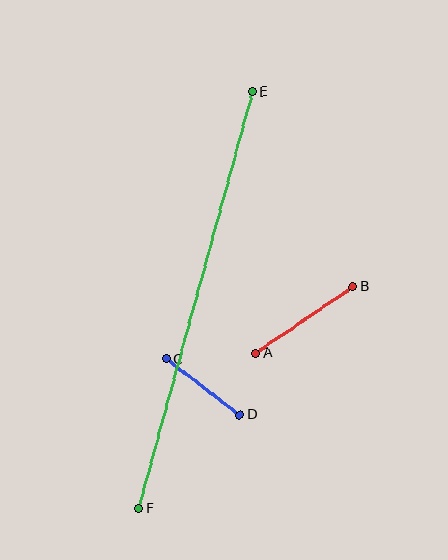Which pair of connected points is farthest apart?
Points E and F are farthest apart.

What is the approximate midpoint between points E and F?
The midpoint is at approximately (196, 300) pixels.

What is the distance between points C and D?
The distance is approximately 92 pixels.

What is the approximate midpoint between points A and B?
The midpoint is at approximately (304, 320) pixels.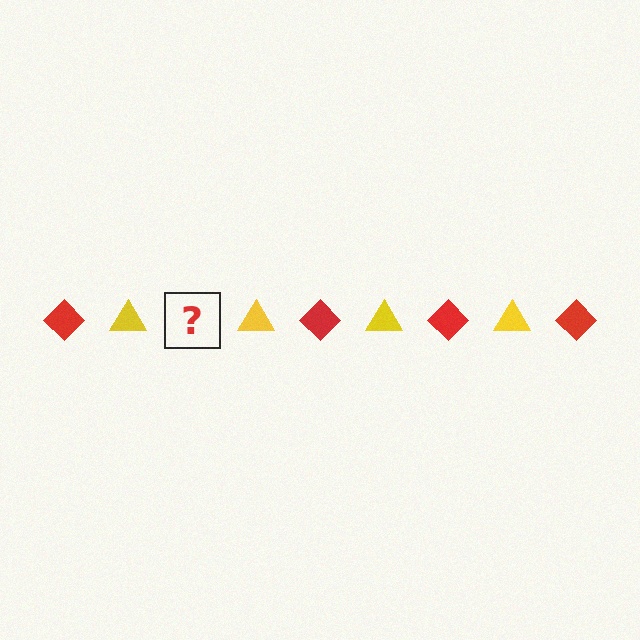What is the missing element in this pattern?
The missing element is a red diamond.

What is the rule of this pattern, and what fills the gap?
The rule is that the pattern alternates between red diamond and yellow triangle. The gap should be filled with a red diamond.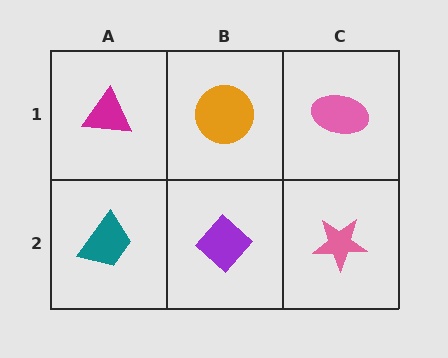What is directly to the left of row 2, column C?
A purple diamond.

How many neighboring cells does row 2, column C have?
2.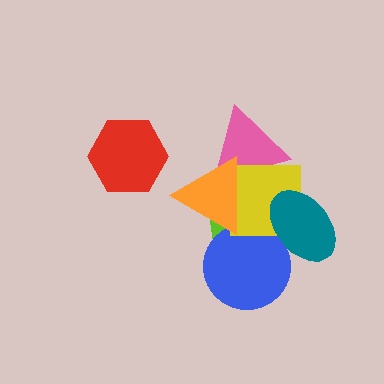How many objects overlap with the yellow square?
5 objects overlap with the yellow square.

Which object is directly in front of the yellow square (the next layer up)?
The orange triangle is directly in front of the yellow square.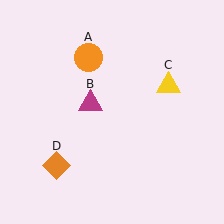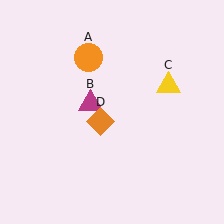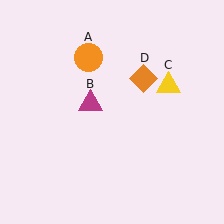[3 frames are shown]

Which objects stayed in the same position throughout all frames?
Orange circle (object A) and magenta triangle (object B) and yellow triangle (object C) remained stationary.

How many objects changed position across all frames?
1 object changed position: orange diamond (object D).